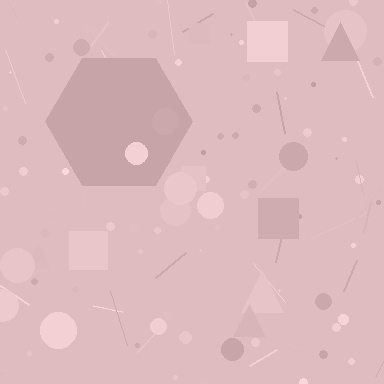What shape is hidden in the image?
A hexagon is hidden in the image.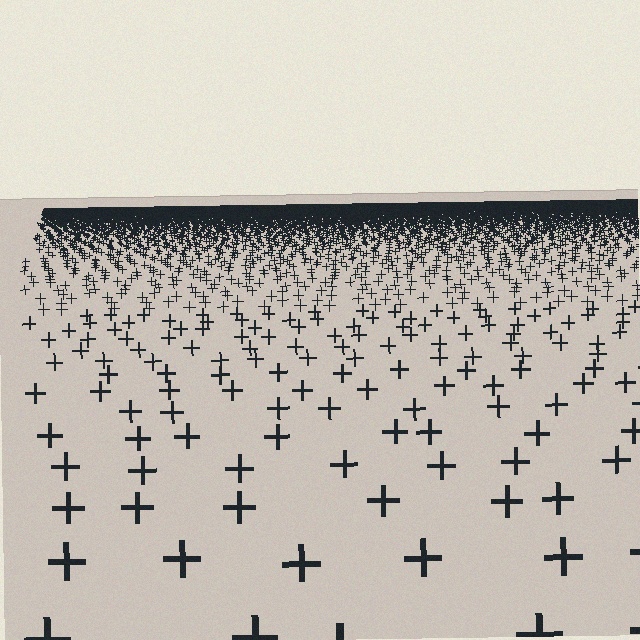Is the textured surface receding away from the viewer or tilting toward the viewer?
The surface is receding away from the viewer. Texture elements get smaller and denser toward the top.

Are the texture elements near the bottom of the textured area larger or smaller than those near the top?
Larger. Near the bottom, elements are closer to the viewer and appear at a bigger on-screen size.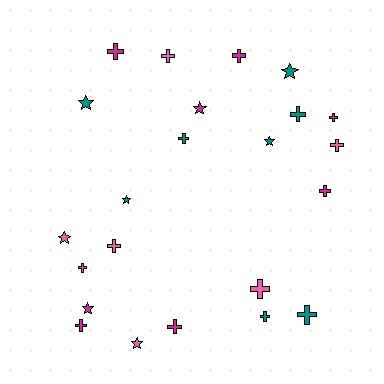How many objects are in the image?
There are 23 objects.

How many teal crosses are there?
There are 4 teal crosses.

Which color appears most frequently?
Magenta, with 8 objects.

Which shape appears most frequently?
Cross, with 15 objects.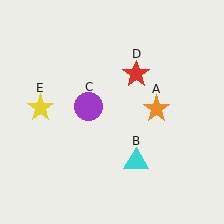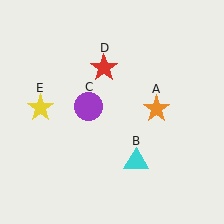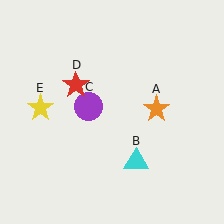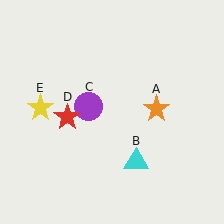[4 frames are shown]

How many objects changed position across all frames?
1 object changed position: red star (object D).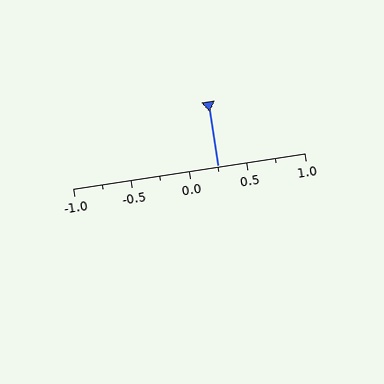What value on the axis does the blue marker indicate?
The marker indicates approximately 0.25.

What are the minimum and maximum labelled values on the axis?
The axis runs from -1.0 to 1.0.